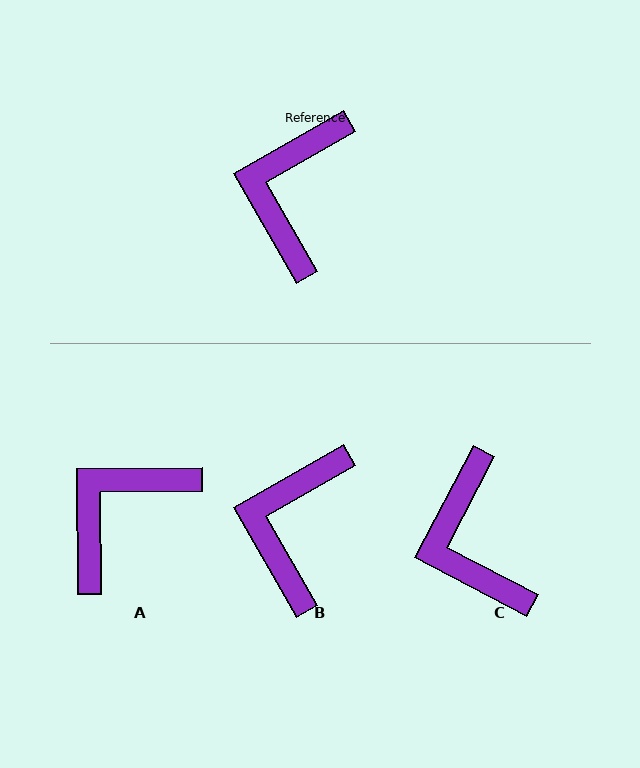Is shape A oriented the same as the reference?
No, it is off by about 29 degrees.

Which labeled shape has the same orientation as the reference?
B.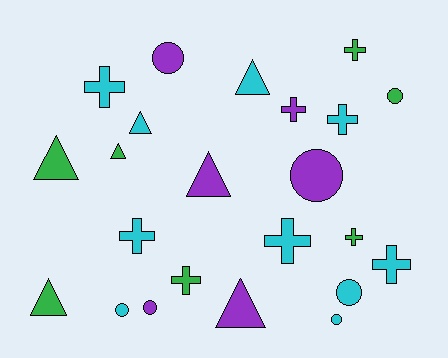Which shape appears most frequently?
Cross, with 9 objects.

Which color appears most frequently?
Cyan, with 10 objects.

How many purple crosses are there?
There is 1 purple cross.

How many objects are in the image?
There are 23 objects.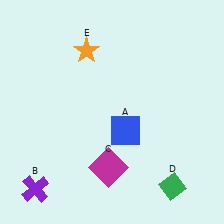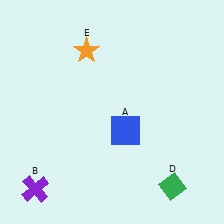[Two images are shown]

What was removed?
The magenta square (C) was removed in Image 2.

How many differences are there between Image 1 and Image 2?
There is 1 difference between the two images.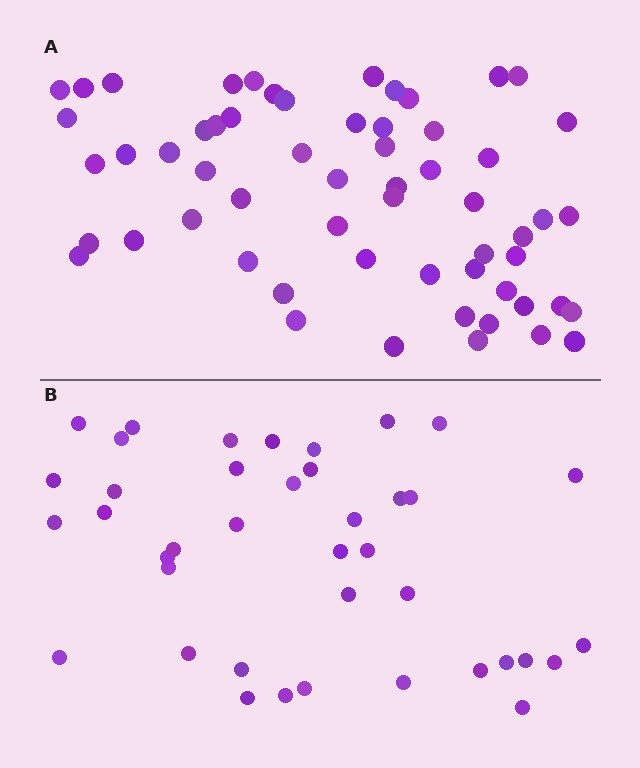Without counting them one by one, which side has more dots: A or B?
Region A (the top region) has more dots.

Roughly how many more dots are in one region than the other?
Region A has approximately 20 more dots than region B.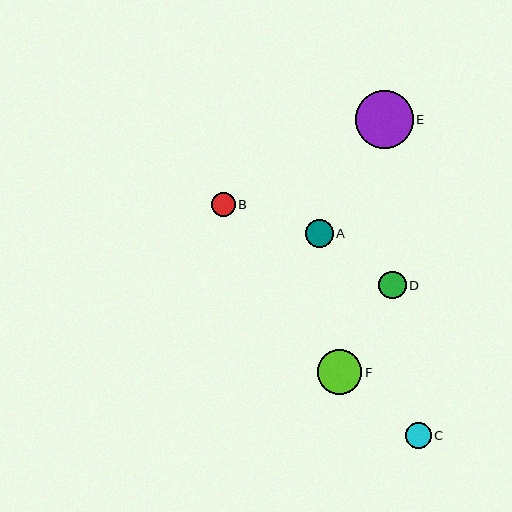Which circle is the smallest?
Circle B is the smallest with a size of approximately 24 pixels.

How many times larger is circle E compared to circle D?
Circle E is approximately 2.1 times the size of circle D.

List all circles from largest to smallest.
From largest to smallest: E, F, A, D, C, B.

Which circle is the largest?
Circle E is the largest with a size of approximately 58 pixels.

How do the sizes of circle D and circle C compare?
Circle D and circle C are approximately the same size.